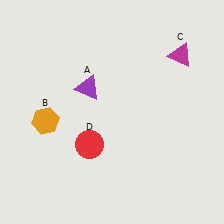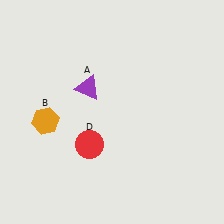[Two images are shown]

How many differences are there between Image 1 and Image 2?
There is 1 difference between the two images.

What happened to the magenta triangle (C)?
The magenta triangle (C) was removed in Image 2. It was in the top-right area of Image 1.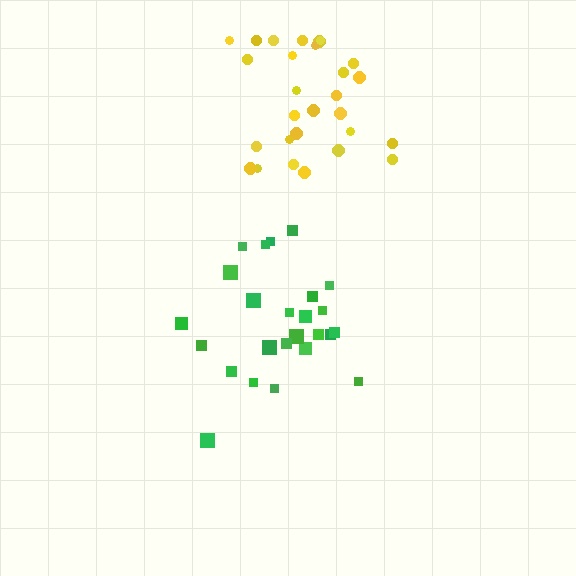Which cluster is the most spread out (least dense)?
Green.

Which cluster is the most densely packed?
Yellow.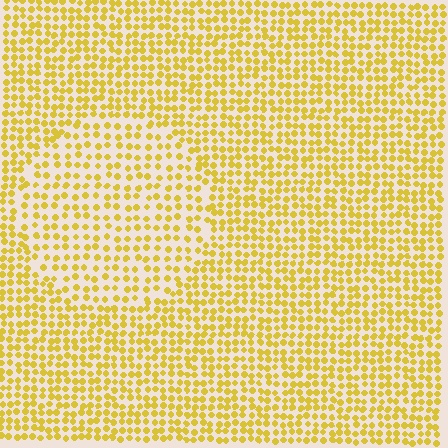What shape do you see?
I see a circle.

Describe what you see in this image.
The image contains small yellow elements arranged at two different densities. A circle-shaped region is visible where the elements are less densely packed than the surrounding area.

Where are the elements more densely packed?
The elements are more densely packed outside the circle boundary.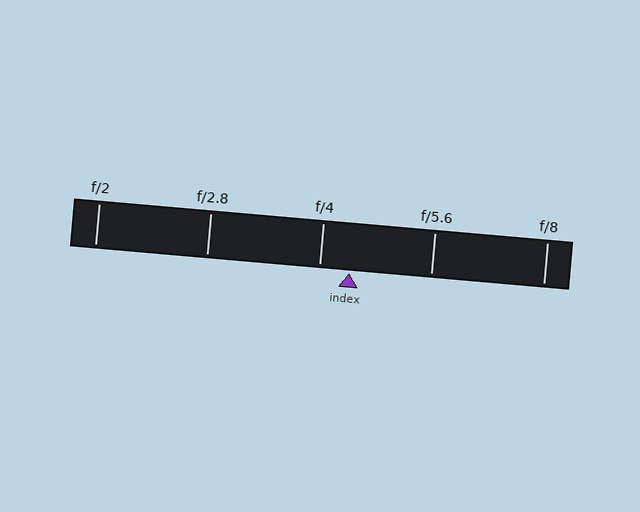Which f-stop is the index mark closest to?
The index mark is closest to f/4.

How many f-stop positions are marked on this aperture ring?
There are 5 f-stop positions marked.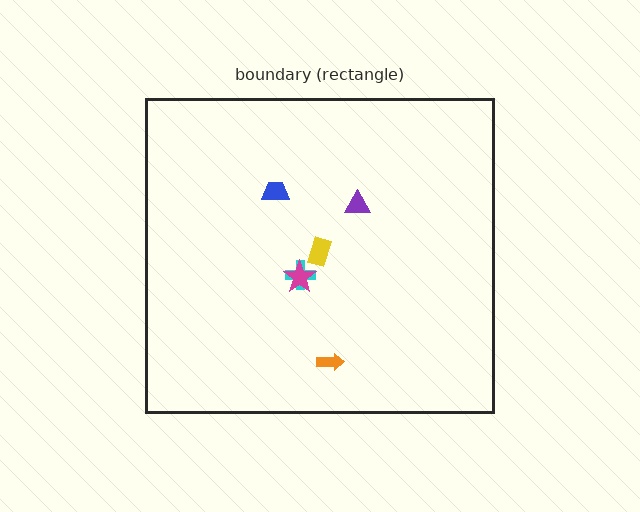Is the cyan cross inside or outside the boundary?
Inside.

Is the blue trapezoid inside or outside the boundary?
Inside.